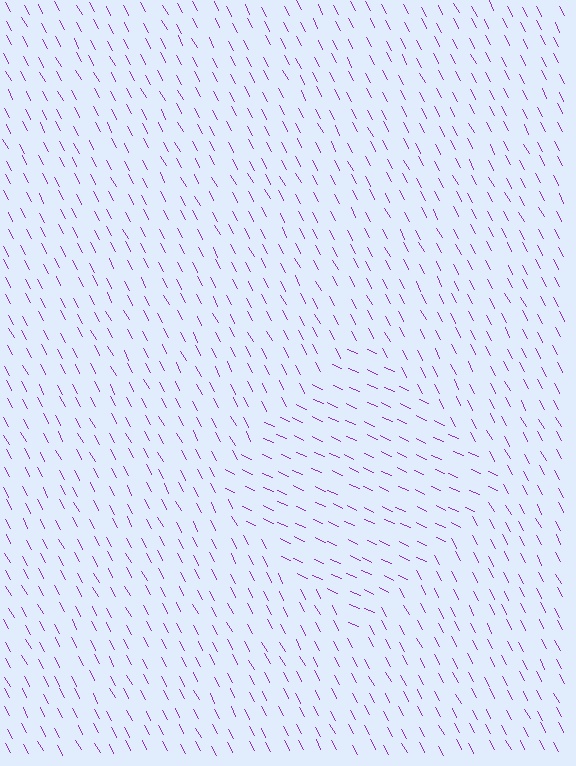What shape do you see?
I see a diamond.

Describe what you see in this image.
The image is filled with small purple line segments. A diamond region in the image has lines oriented differently from the surrounding lines, creating a visible texture boundary.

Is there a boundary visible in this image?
Yes, there is a texture boundary formed by a change in line orientation.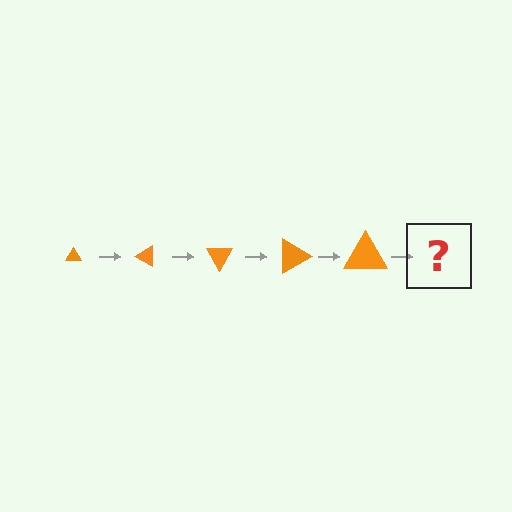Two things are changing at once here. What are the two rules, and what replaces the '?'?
The two rules are that the triangle grows larger each step and it rotates 30 degrees each step. The '?' should be a triangle, larger than the previous one and rotated 150 degrees from the start.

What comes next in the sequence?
The next element should be a triangle, larger than the previous one and rotated 150 degrees from the start.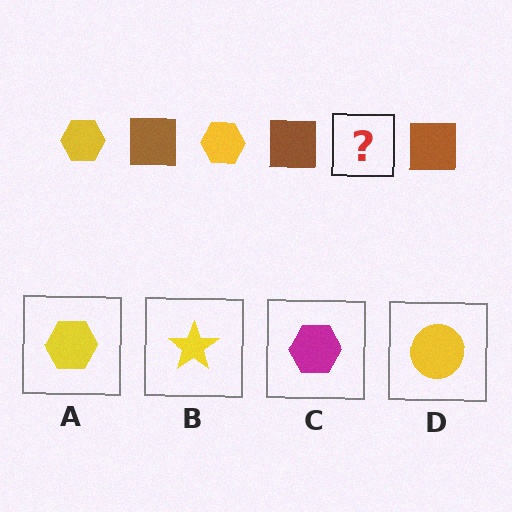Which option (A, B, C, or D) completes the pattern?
A.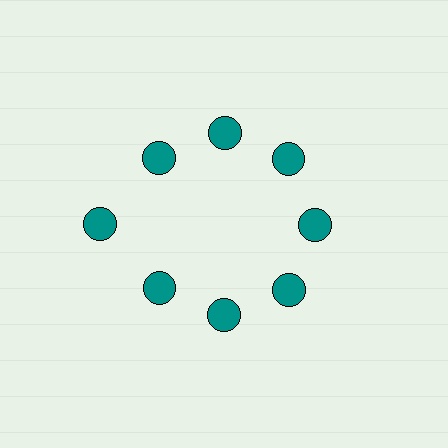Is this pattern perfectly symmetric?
No. The 8 teal circles are arranged in a ring, but one element near the 9 o'clock position is pushed outward from the center, breaking the 8-fold rotational symmetry.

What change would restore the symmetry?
The symmetry would be restored by moving it inward, back onto the ring so that all 8 circles sit at equal angles and equal distance from the center.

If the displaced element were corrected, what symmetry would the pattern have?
It would have 8-fold rotational symmetry — the pattern would map onto itself every 45 degrees.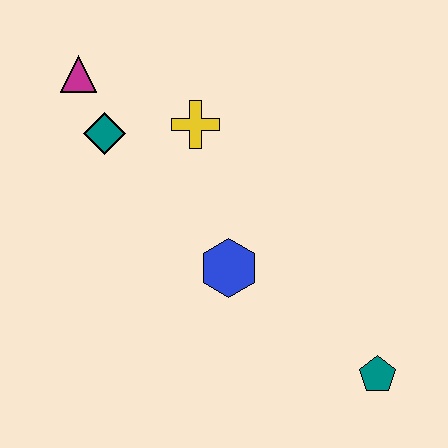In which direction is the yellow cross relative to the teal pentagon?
The yellow cross is above the teal pentagon.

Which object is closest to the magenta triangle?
The teal diamond is closest to the magenta triangle.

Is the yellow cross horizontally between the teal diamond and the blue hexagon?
Yes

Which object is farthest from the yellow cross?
The teal pentagon is farthest from the yellow cross.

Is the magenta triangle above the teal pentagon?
Yes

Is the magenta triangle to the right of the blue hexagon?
No